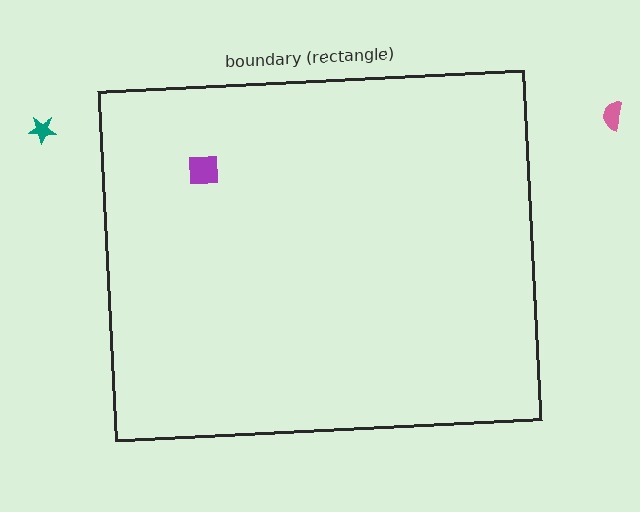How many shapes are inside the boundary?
1 inside, 2 outside.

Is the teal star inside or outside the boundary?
Outside.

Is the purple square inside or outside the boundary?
Inside.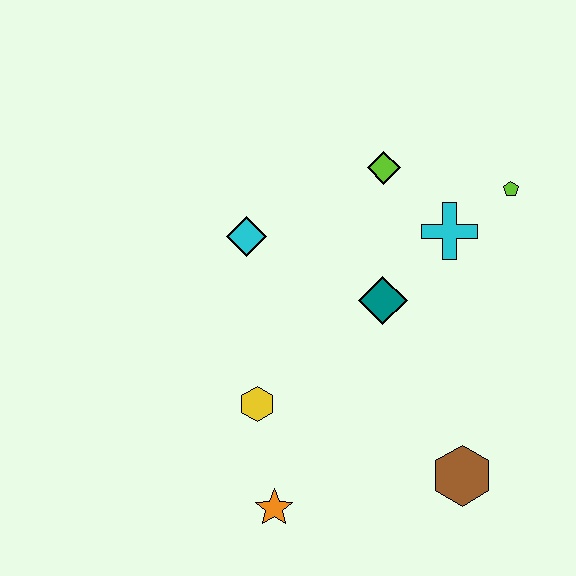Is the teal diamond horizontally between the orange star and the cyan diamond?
No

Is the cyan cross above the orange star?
Yes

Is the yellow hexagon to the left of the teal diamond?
Yes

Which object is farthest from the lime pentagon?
The orange star is farthest from the lime pentagon.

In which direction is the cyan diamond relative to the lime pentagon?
The cyan diamond is to the left of the lime pentagon.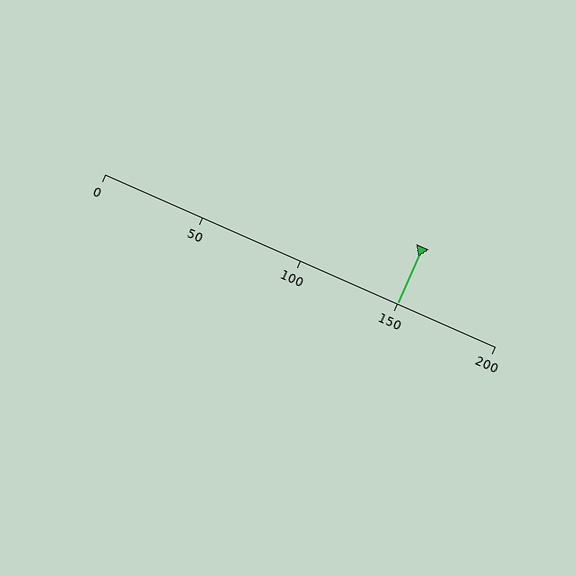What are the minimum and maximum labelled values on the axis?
The axis runs from 0 to 200.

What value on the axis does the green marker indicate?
The marker indicates approximately 150.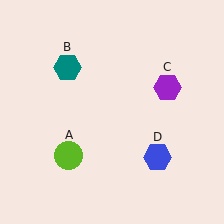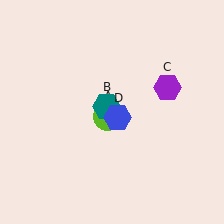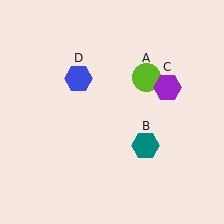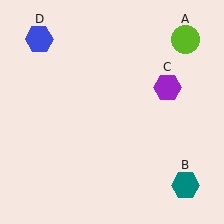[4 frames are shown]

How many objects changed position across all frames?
3 objects changed position: lime circle (object A), teal hexagon (object B), blue hexagon (object D).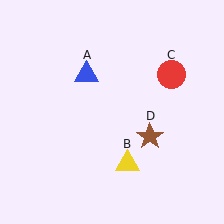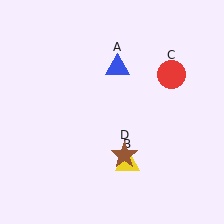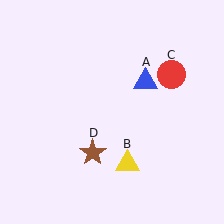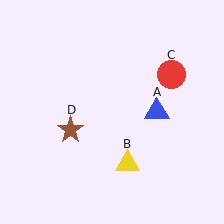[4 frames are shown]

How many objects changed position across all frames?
2 objects changed position: blue triangle (object A), brown star (object D).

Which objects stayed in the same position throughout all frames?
Yellow triangle (object B) and red circle (object C) remained stationary.